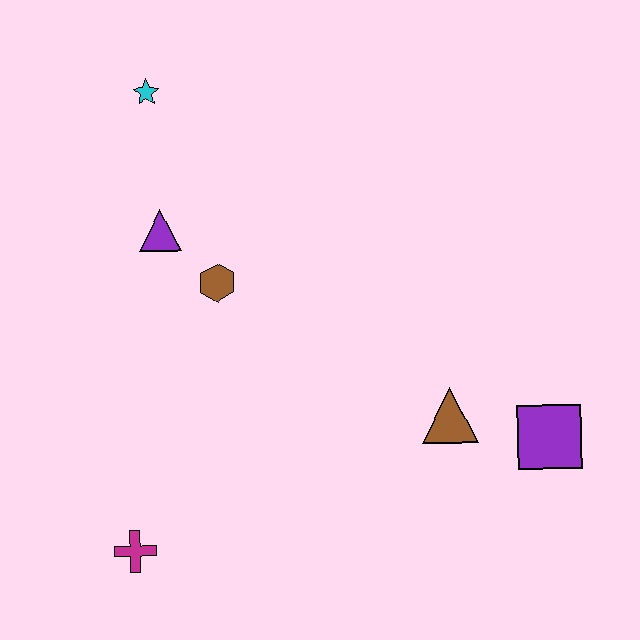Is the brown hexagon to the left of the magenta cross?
No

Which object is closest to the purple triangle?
The brown hexagon is closest to the purple triangle.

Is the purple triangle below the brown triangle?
No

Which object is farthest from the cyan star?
The purple square is farthest from the cyan star.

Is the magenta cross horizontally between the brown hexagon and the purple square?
No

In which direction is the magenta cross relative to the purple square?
The magenta cross is to the left of the purple square.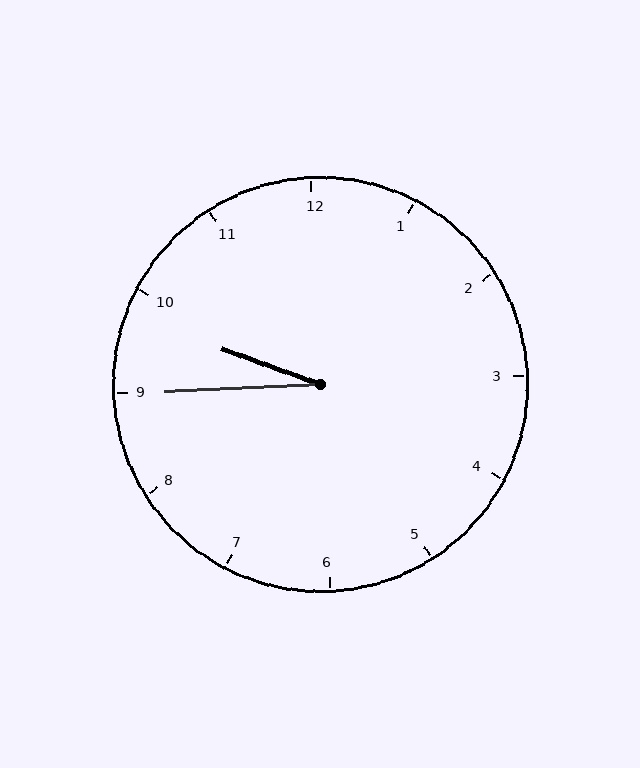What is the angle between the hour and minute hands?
Approximately 22 degrees.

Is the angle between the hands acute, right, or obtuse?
It is acute.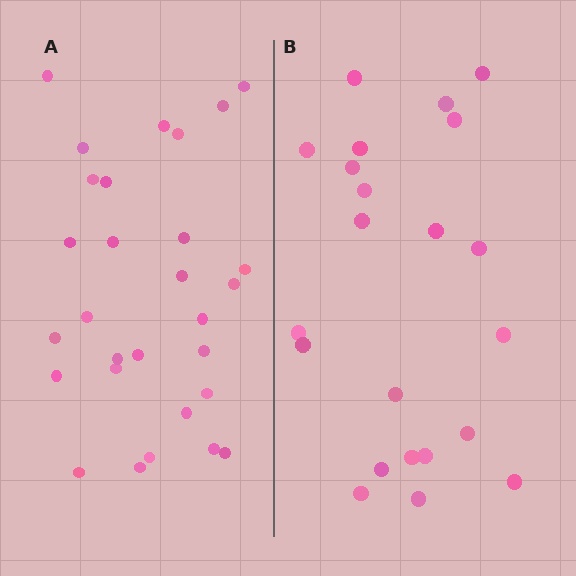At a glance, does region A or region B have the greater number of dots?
Region A (the left region) has more dots.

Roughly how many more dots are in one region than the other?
Region A has roughly 8 or so more dots than region B.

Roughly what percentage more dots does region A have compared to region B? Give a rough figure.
About 30% more.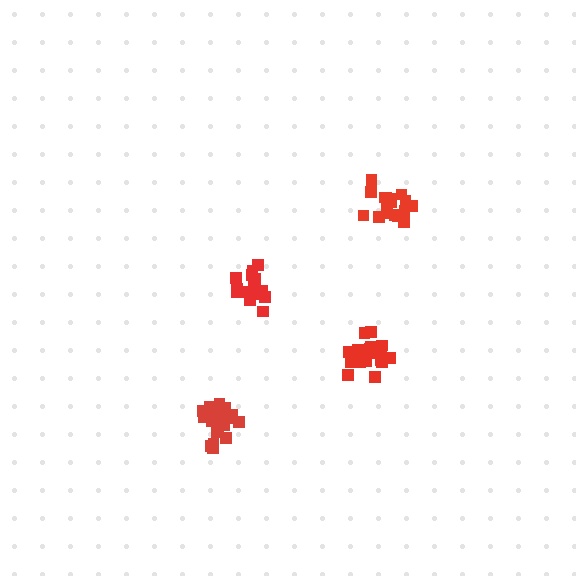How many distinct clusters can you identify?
There are 4 distinct clusters.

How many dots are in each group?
Group 1: 20 dots, Group 2: 19 dots, Group 3: 18 dots, Group 4: 15 dots (72 total).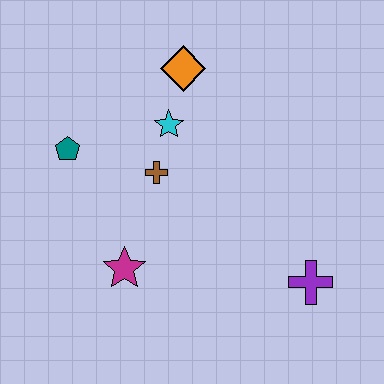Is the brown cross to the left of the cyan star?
Yes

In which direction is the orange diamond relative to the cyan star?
The orange diamond is above the cyan star.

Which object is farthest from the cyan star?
The purple cross is farthest from the cyan star.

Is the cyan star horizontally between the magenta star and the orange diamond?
Yes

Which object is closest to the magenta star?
The brown cross is closest to the magenta star.